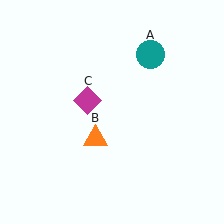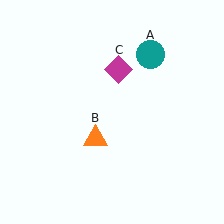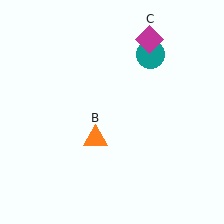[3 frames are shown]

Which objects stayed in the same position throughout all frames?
Teal circle (object A) and orange triangle (object B) remained stationary.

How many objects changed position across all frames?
1 object changed position: magenta diamond (object C).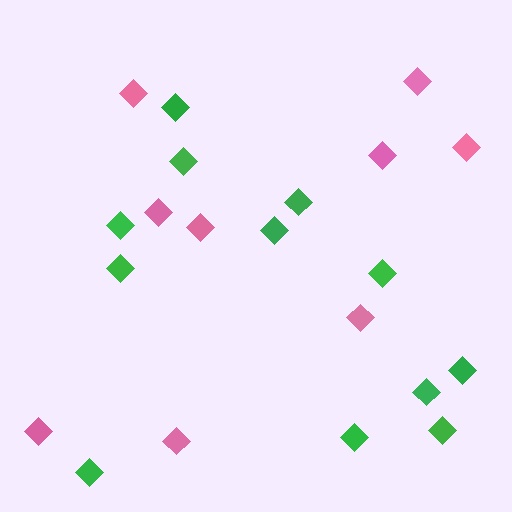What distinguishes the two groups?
There are 2 groups: one group of pink diamonds (9) and one group of green diamonds (12).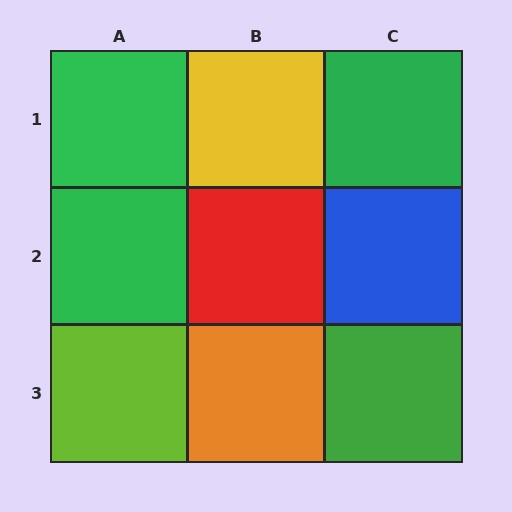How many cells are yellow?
1 cell is yellow.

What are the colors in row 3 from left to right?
Lime, orange, green.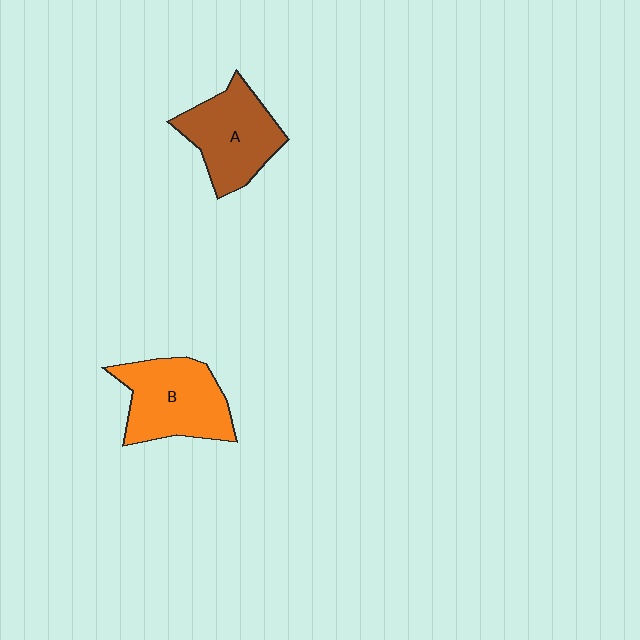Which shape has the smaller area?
Shape A (brown).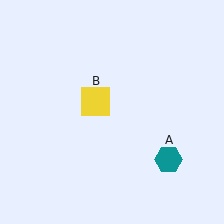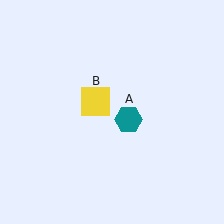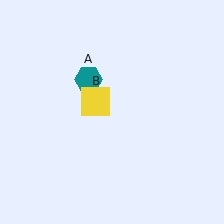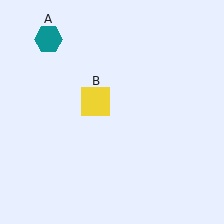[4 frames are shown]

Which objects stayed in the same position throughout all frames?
Yellow square (object B) remained stationary.